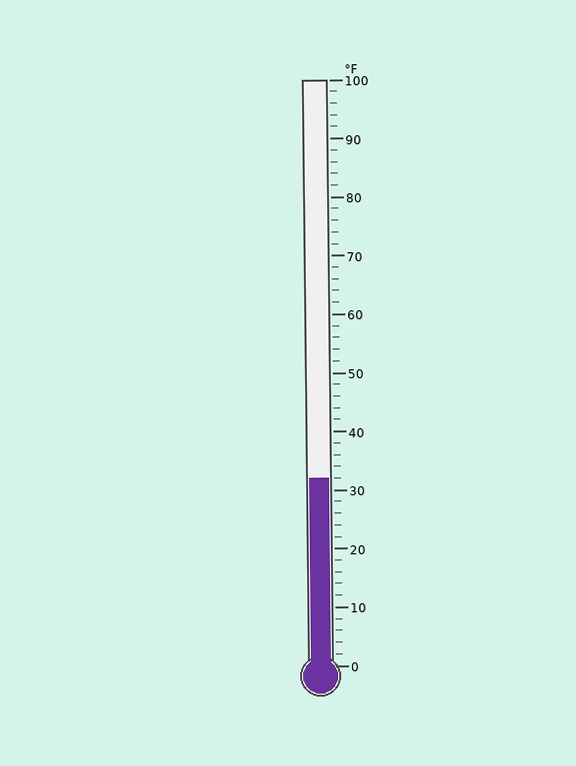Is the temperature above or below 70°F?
The temperature is below 70°F.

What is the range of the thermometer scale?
The thermometer scale ranges from 0°F to 100°F.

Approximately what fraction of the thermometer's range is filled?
The thermometer is filled to approximately 30% of its range.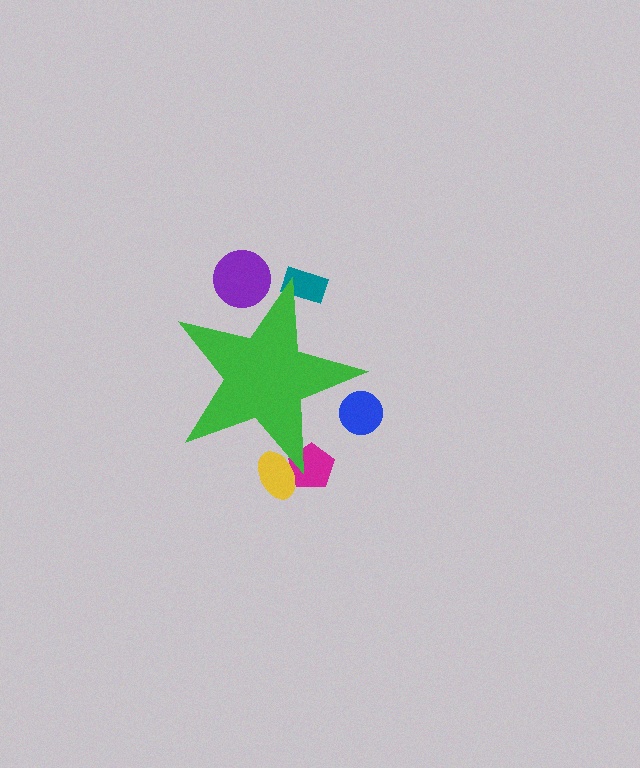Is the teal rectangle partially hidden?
Yes, the teal rectangle is partially hidden behind the green star.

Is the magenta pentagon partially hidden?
Yes, the magenta pentagon is partially hidden behind the green star.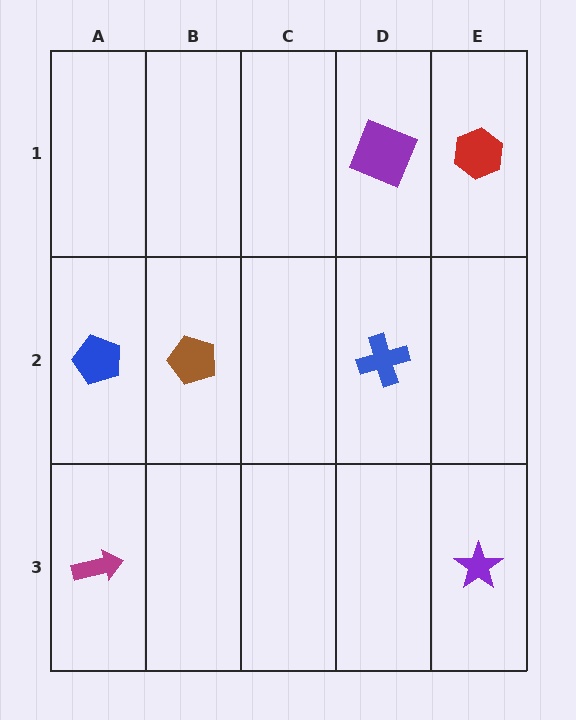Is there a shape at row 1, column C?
No, that cell is empty.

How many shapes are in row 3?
2 shapes.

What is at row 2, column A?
A blue pentagon.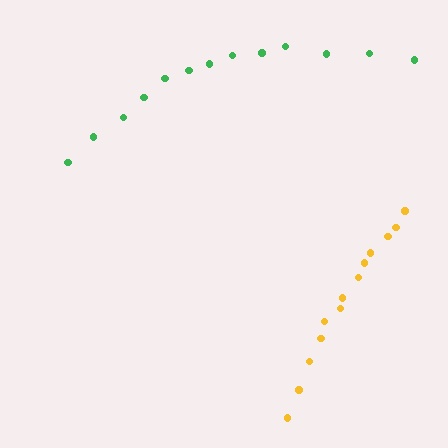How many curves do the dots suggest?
There are 2 distinct paths.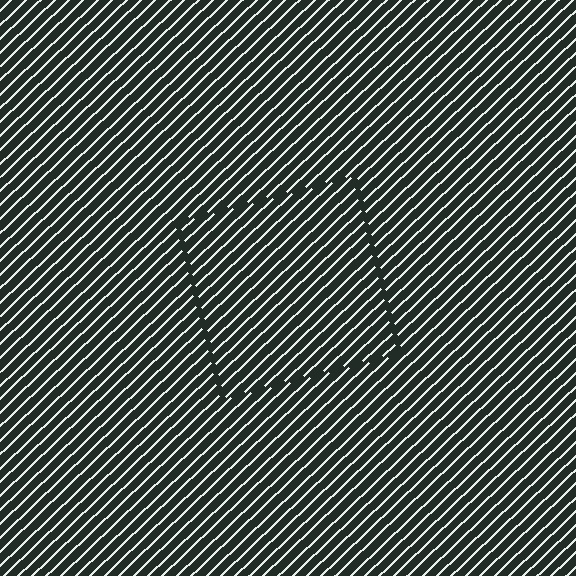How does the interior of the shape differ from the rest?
The interior of the shape contains the same grating, shifted by half a period — the contour is defined by the phase discontinuity where line-ends from the inner and outer gratings abut.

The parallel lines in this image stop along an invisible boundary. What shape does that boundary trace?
An illusory square. The interior of the shape contains the same grating, shifted by half a period — the contour is defined by the phase discontinuity where line-ends from the inner and outer gratings abut.